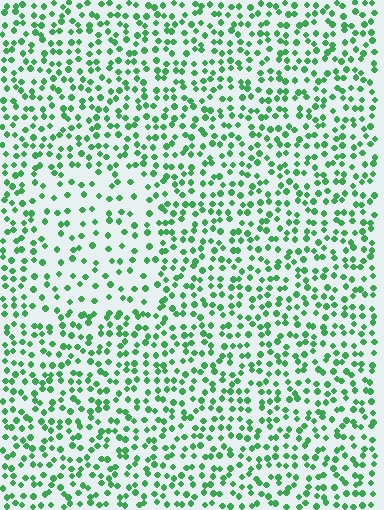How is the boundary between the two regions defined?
The boundary is defined by a change in element density (approximately 1.8x ratio). All elements are the same color, size, and shape.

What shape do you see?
I see a rectangle.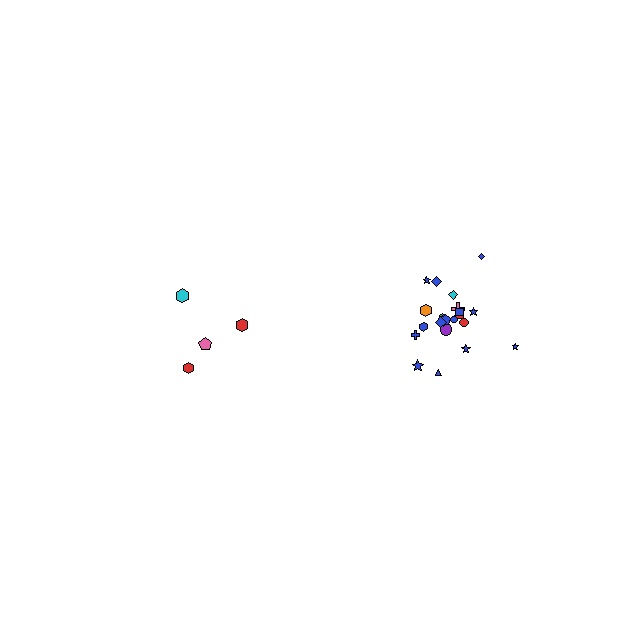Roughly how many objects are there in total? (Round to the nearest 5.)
Roughly 25 objects in total.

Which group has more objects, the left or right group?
The right group.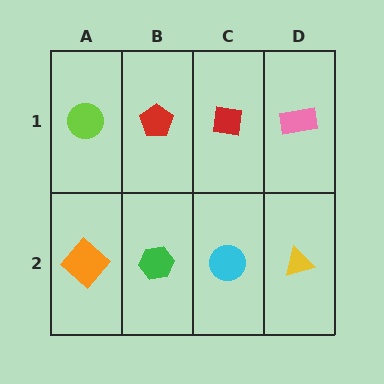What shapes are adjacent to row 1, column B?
A green hexagon (row 2, column B), a lime circle (row 1, column A), a red square (row 1, column C).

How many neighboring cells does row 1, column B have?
3.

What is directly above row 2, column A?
A lime circle.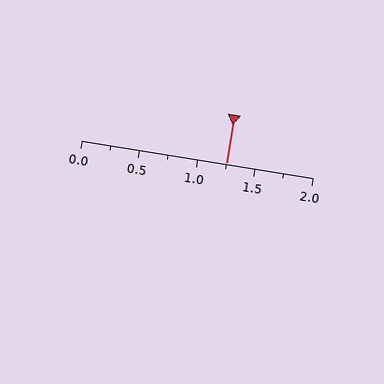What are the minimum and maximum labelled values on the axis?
The axis runs from 0.0 to 2.0.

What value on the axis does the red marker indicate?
The marker indicates approximately 1.25.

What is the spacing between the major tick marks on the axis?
The major ticks are spaced 0.5 apart.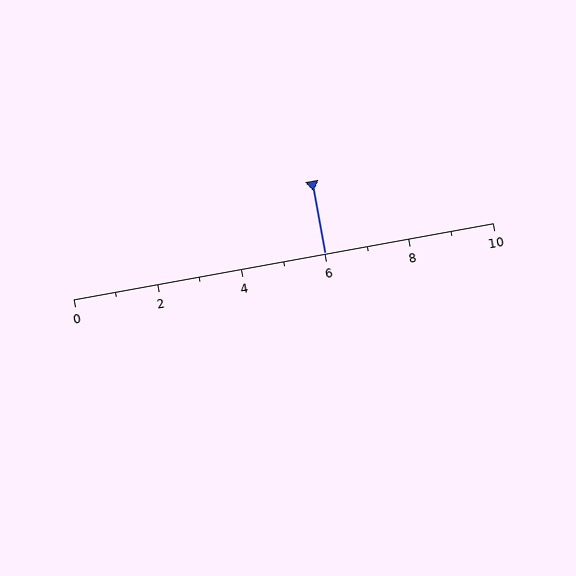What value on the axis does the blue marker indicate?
The marker indicates approximately 6.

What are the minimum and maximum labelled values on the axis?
The axis runs from 0 to 10.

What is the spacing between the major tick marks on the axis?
The major ticks are spaced 2 apart.